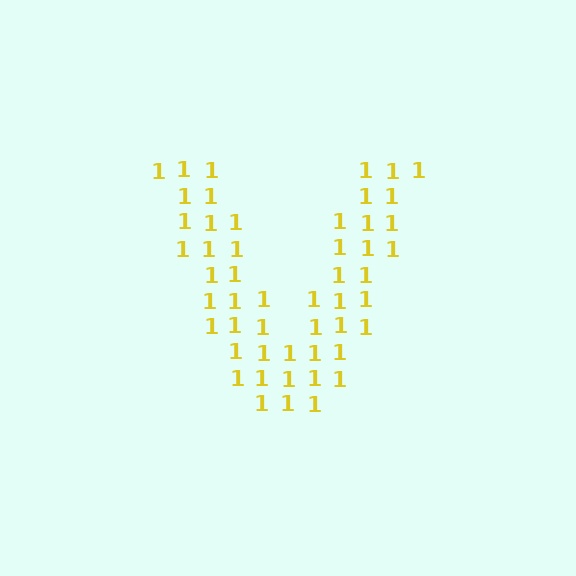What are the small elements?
The small elements are digit 1's.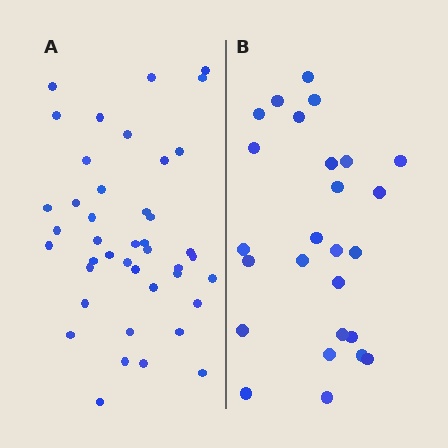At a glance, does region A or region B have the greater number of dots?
Region A (the left region) has more dots.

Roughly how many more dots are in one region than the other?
Region A has approximately 15 more dots than region B.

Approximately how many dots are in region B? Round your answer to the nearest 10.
About 30 dots. (The exact count is 26, which rounds to 30.)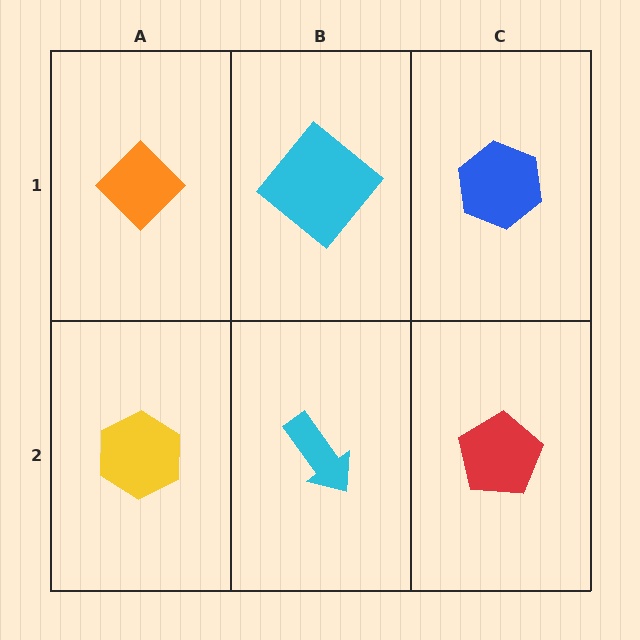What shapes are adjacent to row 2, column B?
A cyan diamond (row 1, column B), a yellow hexagon (row 2, column A), a red pentagon (row 2, column C).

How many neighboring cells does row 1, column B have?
3.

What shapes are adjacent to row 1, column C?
A red pentagon (row 2, column C), a cyan diamond (row 1, column B).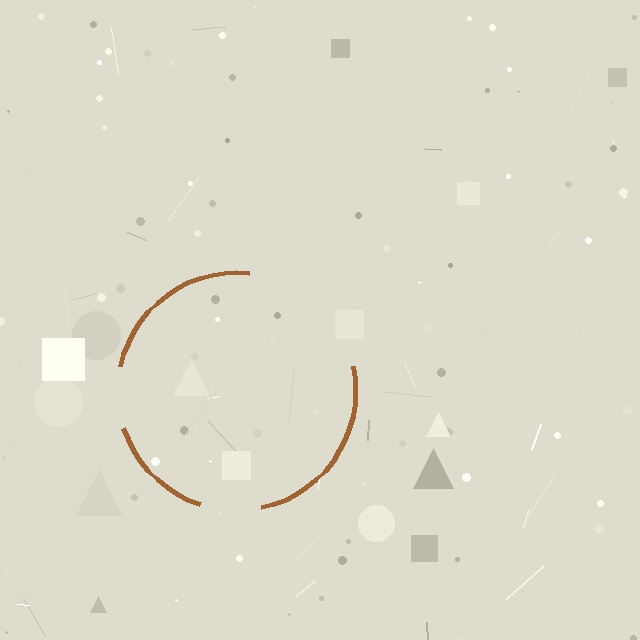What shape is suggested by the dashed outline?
The dashed outline suggests a circle.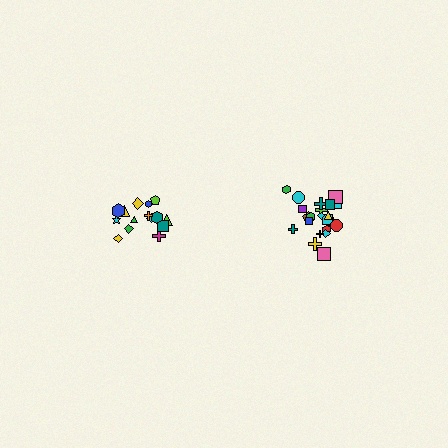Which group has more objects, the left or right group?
The right group.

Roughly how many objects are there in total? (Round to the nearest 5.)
Roughly 35 objects in total.